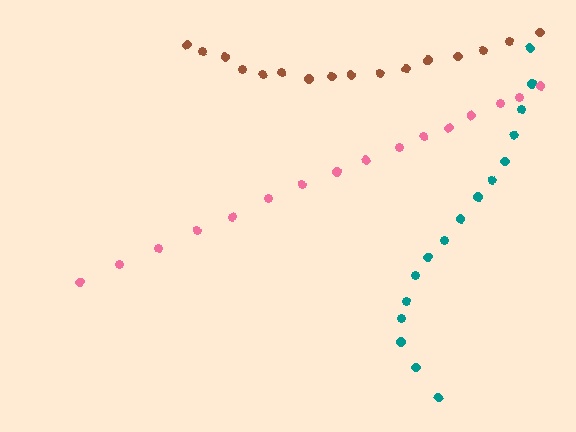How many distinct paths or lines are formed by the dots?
There are 3 distinct paths.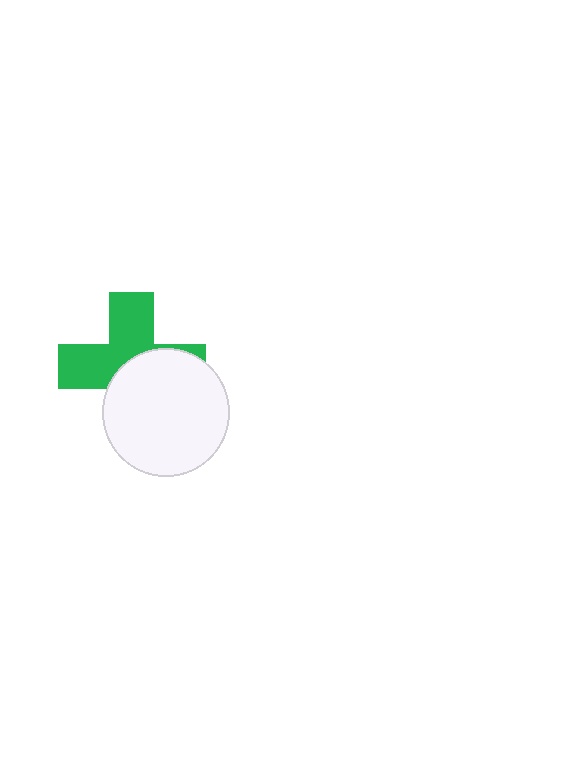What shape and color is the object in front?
The object in front is a white circle.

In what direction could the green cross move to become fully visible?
The green cross could move toward the upper-left. That would shift it out from behind the white circle entirely.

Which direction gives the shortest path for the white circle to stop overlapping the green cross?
Moving toward the lower-right gives the shortest separation.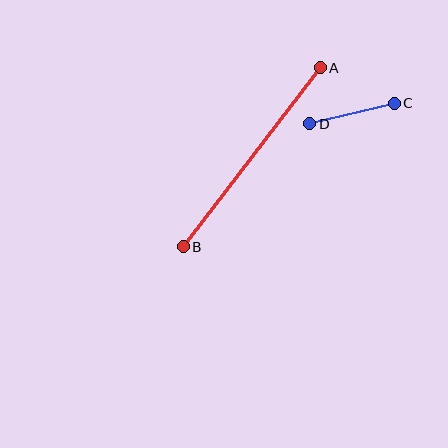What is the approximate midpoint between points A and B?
The midpoint is at approximately (252, 157) pixels.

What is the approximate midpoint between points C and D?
The midpoint is at approximately (352, 114) pixels.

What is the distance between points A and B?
The distance is approximately 226 pixels.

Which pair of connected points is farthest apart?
Points A and B are farthest apart.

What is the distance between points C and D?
The distance is approximately 87 pixels.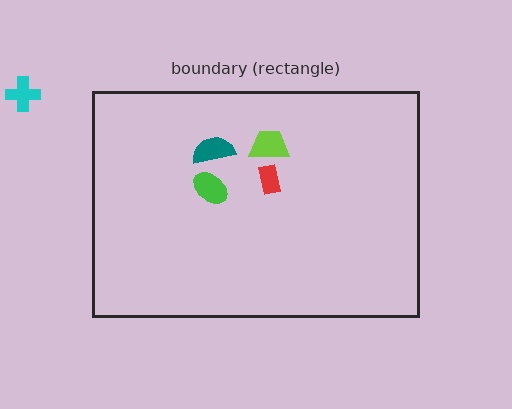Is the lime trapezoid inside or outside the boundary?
Inside.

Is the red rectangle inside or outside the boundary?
Inside.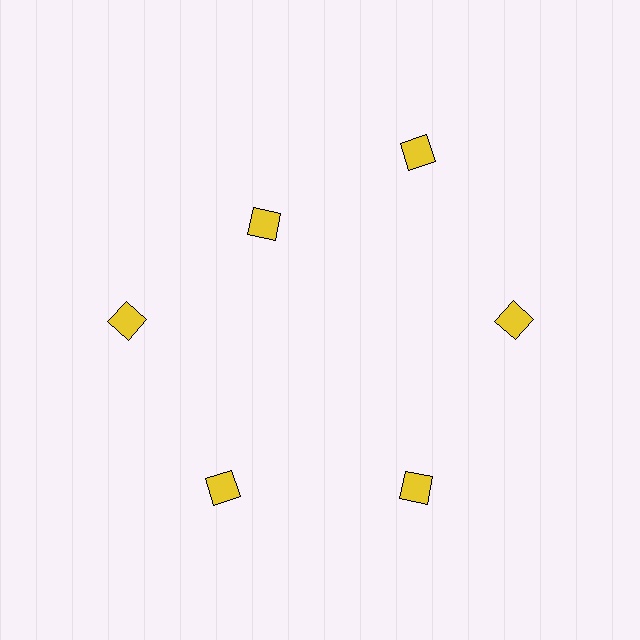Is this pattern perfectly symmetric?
No. The 6 yellow diamonds are arranged in a ring, but one element near the 11 o'clock position is pulled inward toward the center, breaking the 6-fold rotational symmetry.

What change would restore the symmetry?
The symmetry would be restored by moving it outward, back onto the ring so that all 6 diamonds sit at equal angles and equal distance from the center.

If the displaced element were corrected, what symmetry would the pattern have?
It would have 6-fold rotational symmetry — the pattern would map onto itself every 60 degrees.